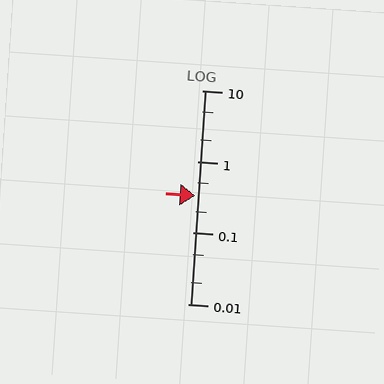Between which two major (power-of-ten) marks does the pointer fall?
The pointer is between 0.1 and 1.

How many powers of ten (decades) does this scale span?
The scale spans 3 decades, from 0.01 to 10.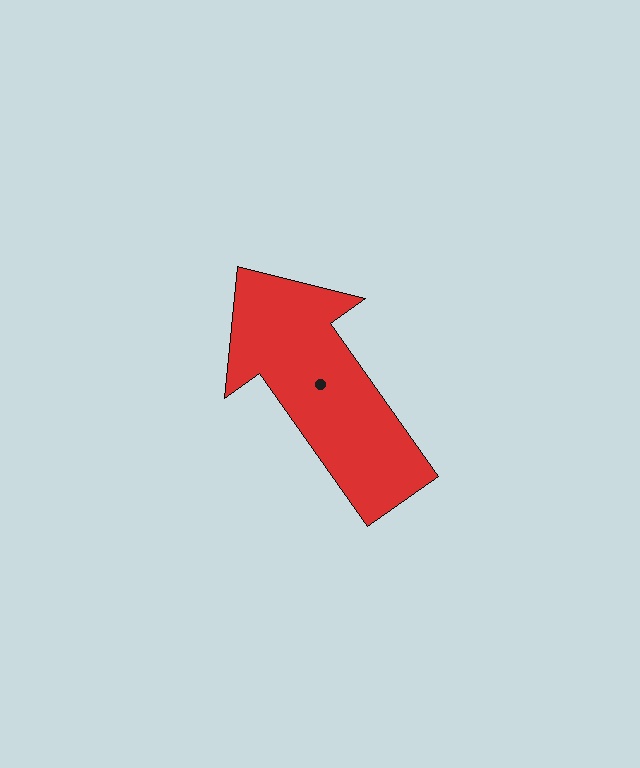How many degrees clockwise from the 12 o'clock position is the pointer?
Approximately 325 degrees.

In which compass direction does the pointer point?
Northwest.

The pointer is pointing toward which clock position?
Roughly 11 o'clock.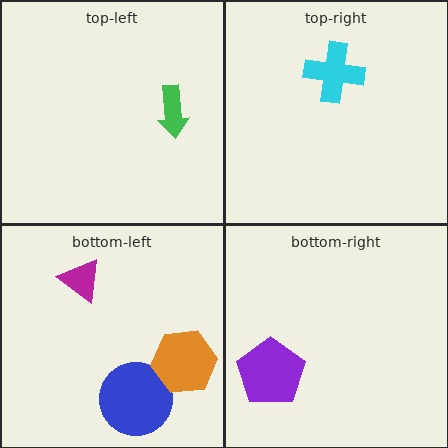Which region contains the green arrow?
The top-left region.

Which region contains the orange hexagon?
The bottom-left region.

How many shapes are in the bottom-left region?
3.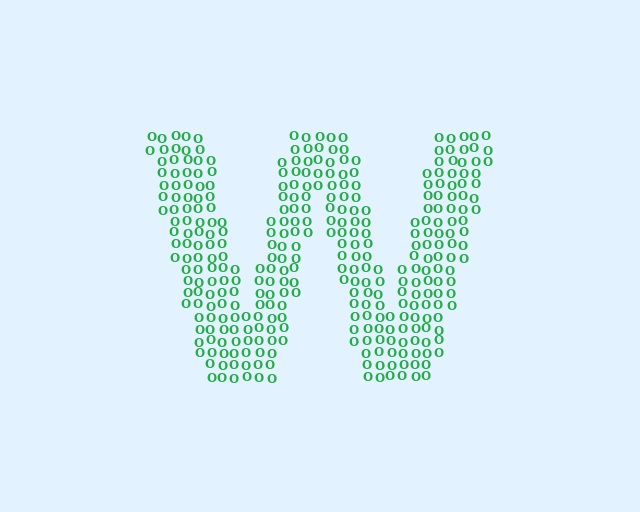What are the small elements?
The small elements are letter O's.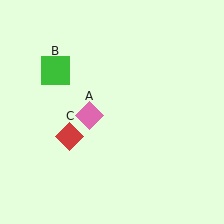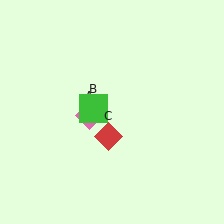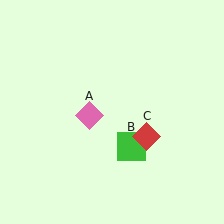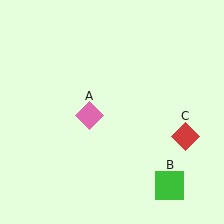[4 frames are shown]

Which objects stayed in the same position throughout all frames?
Pink diamond (object A) remained stationary.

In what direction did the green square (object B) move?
The green square (object B) moved down and to the right.